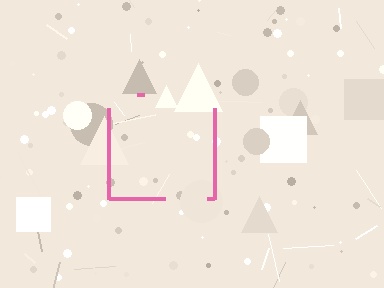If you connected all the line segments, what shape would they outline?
They would outline a square.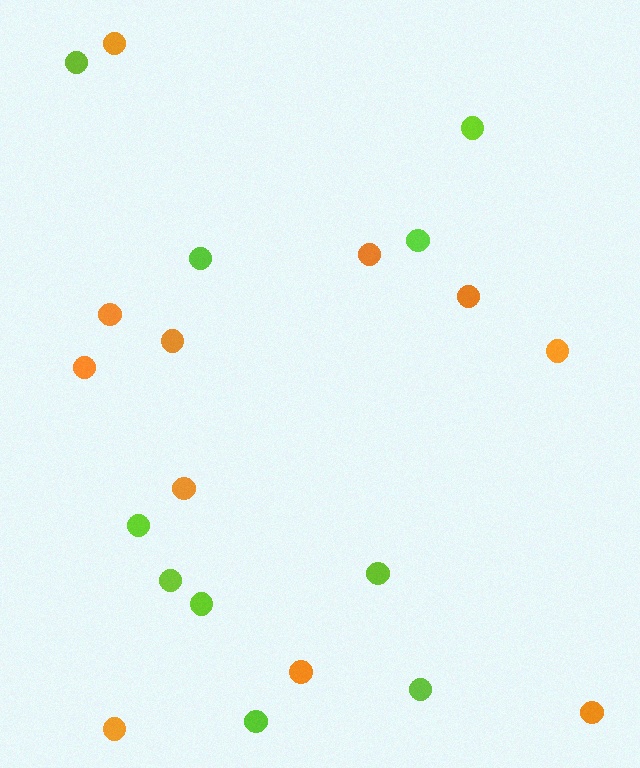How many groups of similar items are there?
There are 2 groups: one group of orange circles (11) and one group of lime circles (10).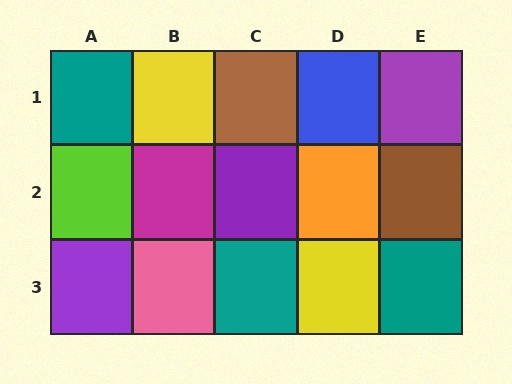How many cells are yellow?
2 cells are yellow.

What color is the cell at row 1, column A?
Teal.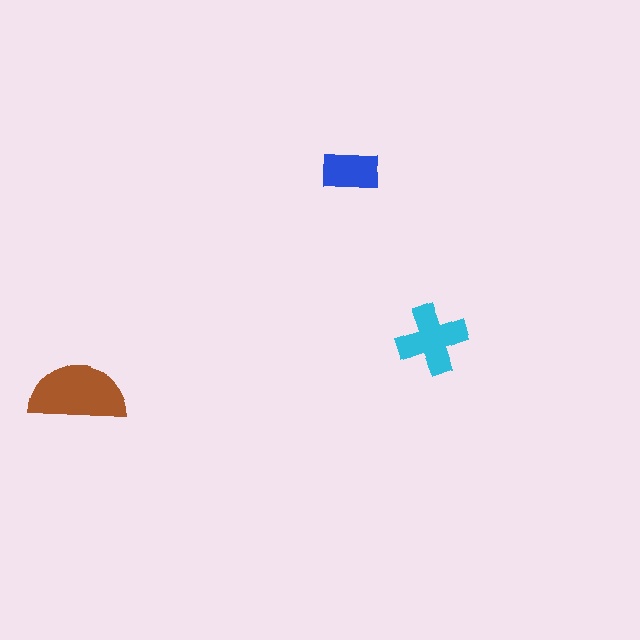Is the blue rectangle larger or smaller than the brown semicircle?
Smaller.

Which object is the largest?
The brown semicircle.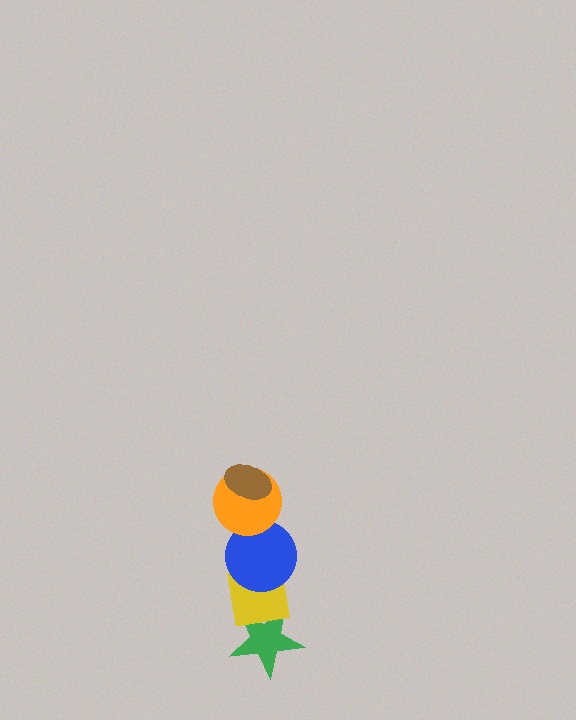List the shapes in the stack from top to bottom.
From top to bottom: the brown ellipse, the orange circle, the blue circle, the yellow square, the green star.